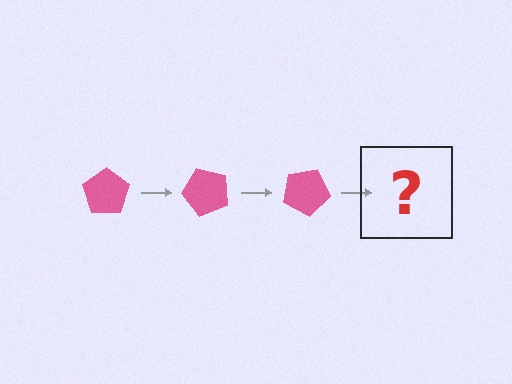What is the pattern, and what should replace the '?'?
The pattern is that the pentagon rotates 50 degrees each step. The '?' should be a pink pentagon rotated 150 degrees.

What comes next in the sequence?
The next element should be a pink pentagon rotated 150 degrees.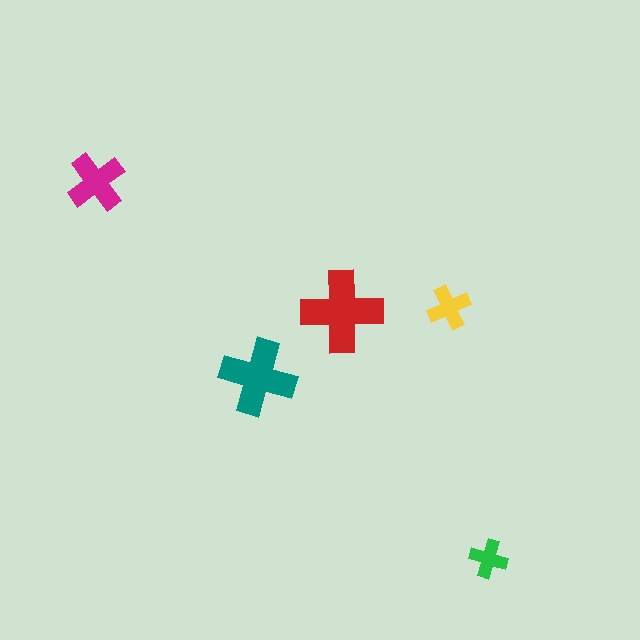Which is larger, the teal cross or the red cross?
The red one.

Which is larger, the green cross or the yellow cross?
The yellow one.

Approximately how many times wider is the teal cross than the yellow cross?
About 1.5 times wider.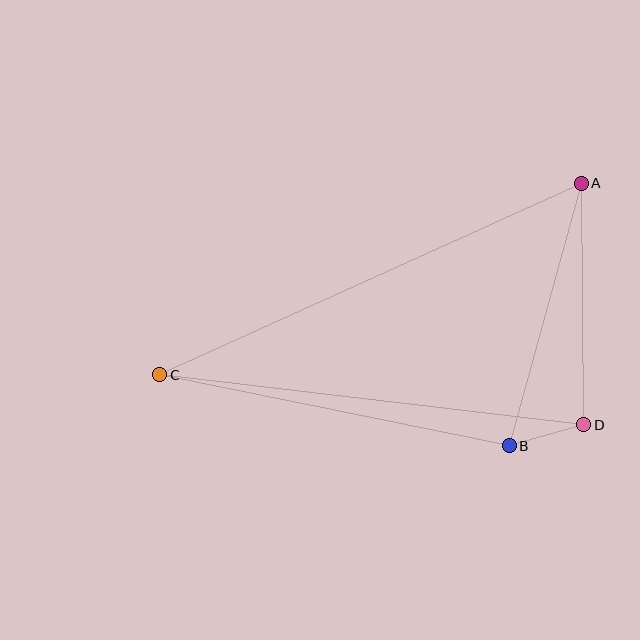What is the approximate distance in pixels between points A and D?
The distance between A and D is approximately 241 pixels.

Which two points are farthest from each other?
Points A and C are farthest from each other.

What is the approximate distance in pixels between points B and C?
The distance between B and C is approximately 356 pixels.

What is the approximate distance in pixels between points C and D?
The distance between C and D is approximately 427 pixels.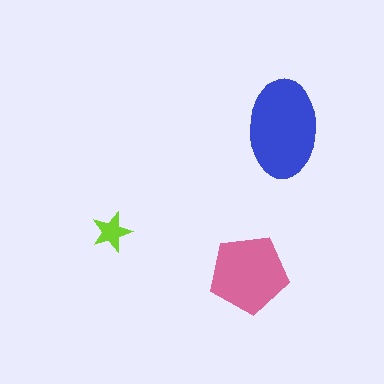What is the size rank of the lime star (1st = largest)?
3rd.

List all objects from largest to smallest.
The blue ellipse, the pink pentagon, the lime star.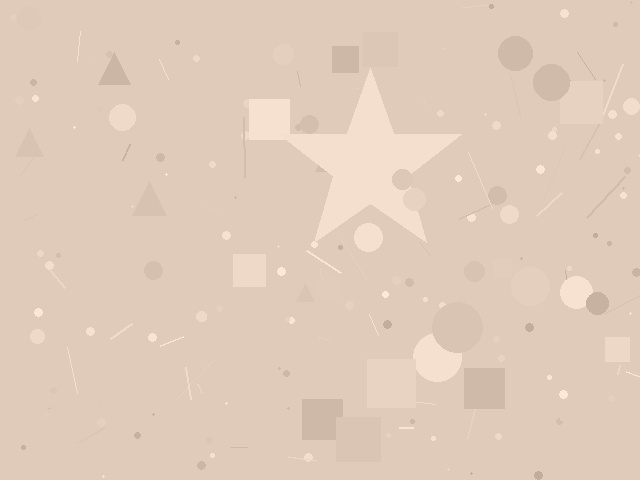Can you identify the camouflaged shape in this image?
The camouflaged shape is a star.